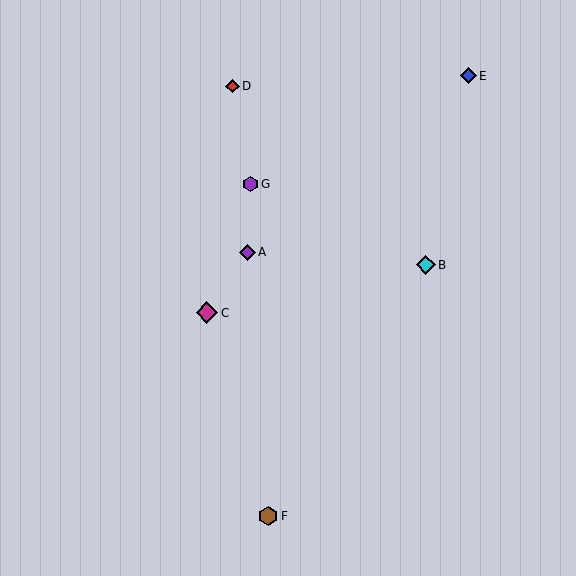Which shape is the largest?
The magenta diamond (labeled C) is the largest.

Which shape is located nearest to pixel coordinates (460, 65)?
The blue diamond (labeled E) at (468, 76) is nearest to that location.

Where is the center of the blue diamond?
The center of the blue diamond is at (468, 76).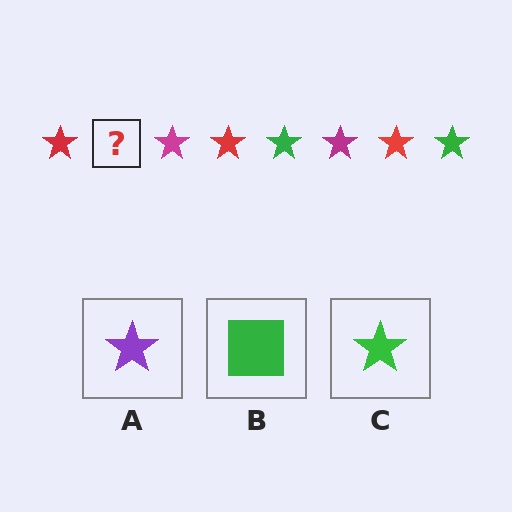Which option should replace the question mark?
Option C.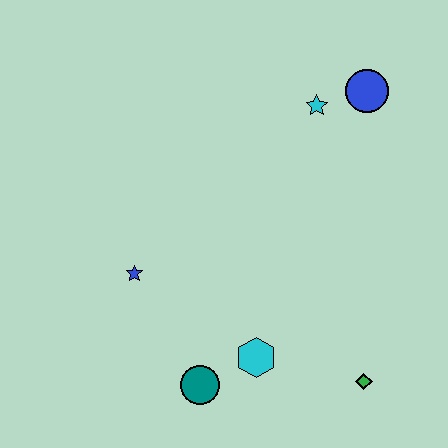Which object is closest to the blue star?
The teal circle is closest to the blue star.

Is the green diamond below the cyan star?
Yes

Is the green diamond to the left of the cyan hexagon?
No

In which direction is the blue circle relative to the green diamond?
The blue circle is above the green diamond.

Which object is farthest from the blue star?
The blue circle is farthest from the blue star.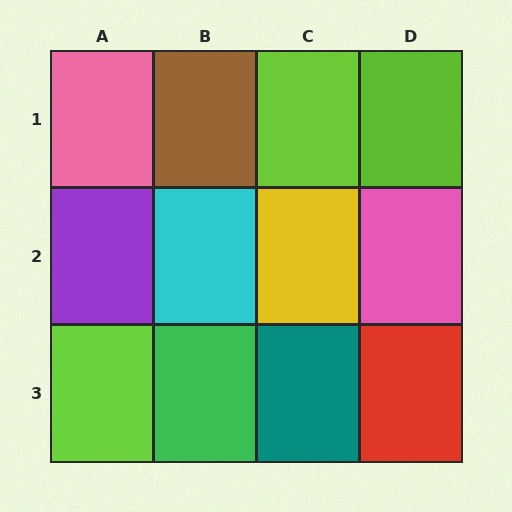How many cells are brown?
1 cell is brown.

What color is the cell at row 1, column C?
Lime.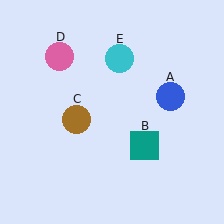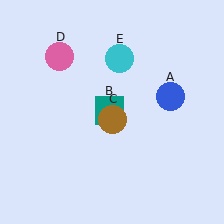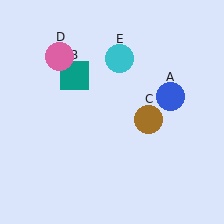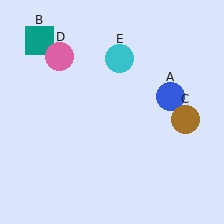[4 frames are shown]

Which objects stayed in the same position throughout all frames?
Blue circle (object A) and pink circle (object D) and cyan circle (object E) remained stationary.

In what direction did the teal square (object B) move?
The teal square (object B) moved up and to the left.